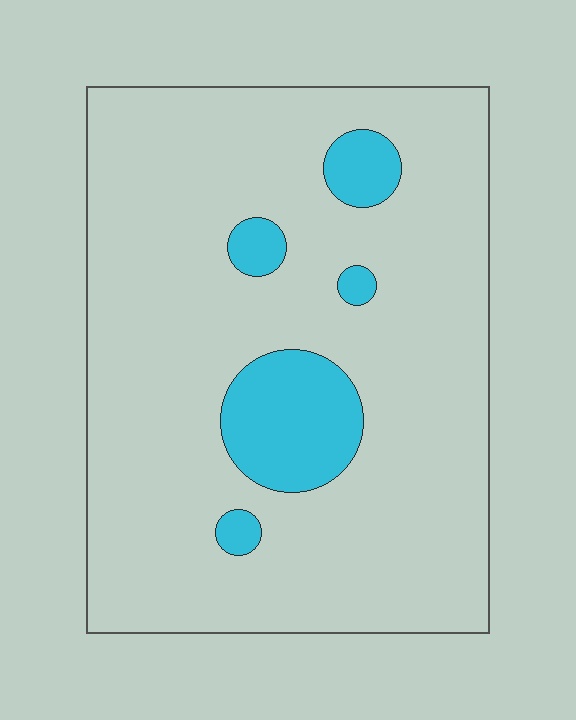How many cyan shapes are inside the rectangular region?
5.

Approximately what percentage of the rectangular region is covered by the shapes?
Approximately 10%.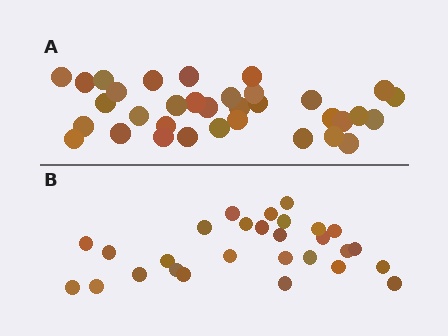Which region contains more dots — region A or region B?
Region A (the top region) has more dots.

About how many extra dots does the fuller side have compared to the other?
Region A has about 6 more dots than region B.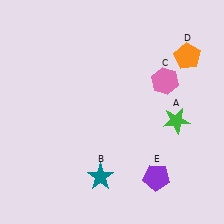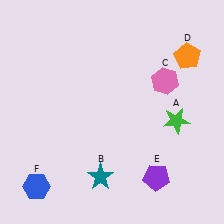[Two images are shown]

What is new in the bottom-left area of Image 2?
A blue hexagon (F) was added in the bottom-left area of Image 2.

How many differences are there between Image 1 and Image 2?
There is 1 difference between the two images.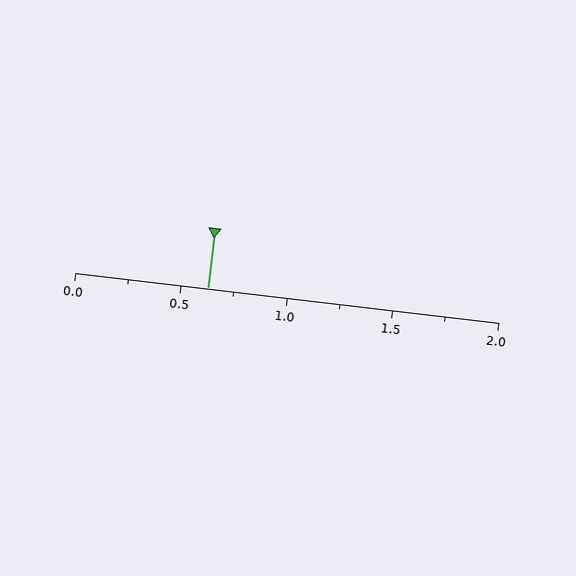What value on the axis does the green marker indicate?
The marker indicates approximately 0.62.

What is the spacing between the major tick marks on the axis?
The major ticks are spaced 0.5 apart.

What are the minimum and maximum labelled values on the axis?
The axis runs from 0.0 to 2.0.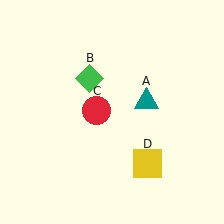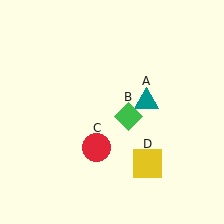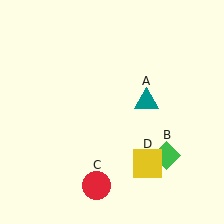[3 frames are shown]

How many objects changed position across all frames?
2 objects changed position: green diamond (object B), red circle (object C).